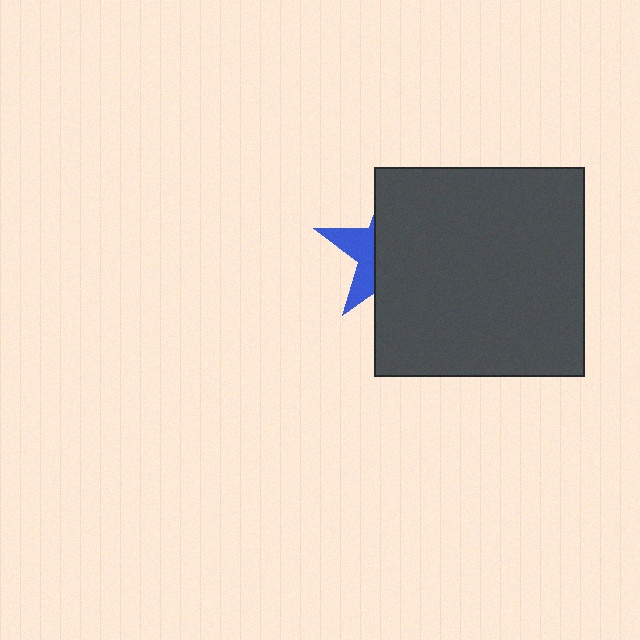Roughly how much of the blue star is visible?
A small part of it is visible (roughly 31%).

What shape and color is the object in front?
The object in front is a dark gray square.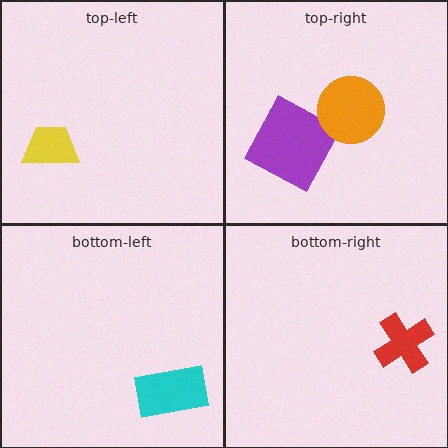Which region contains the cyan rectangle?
The bottom-left region.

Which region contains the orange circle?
The top-right region.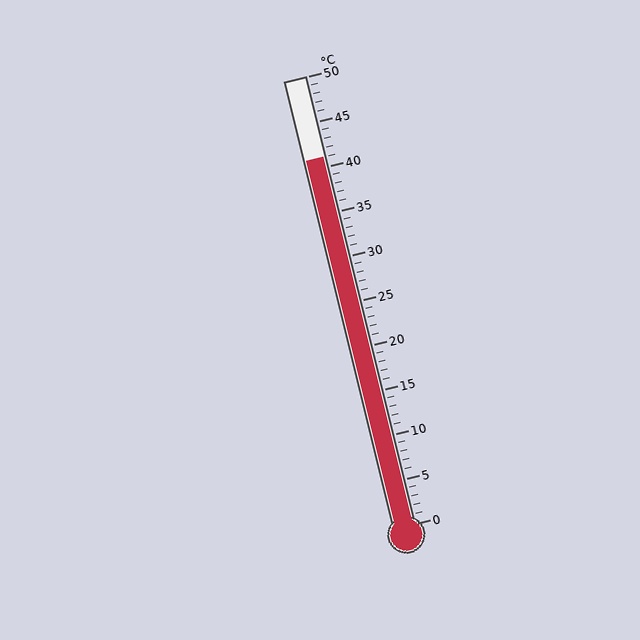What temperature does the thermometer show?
The thermometer shows approximately 41°C.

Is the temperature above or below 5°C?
The temperature is above 5°C.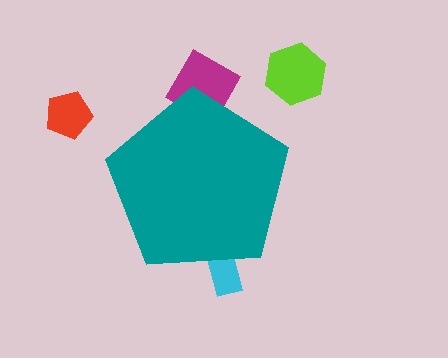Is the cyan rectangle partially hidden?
Yes, the cyan rectangle is partially hidden behind the teal pentagon.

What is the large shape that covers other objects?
A teal pentagon.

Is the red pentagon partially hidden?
No, the red pentagon is fully visible.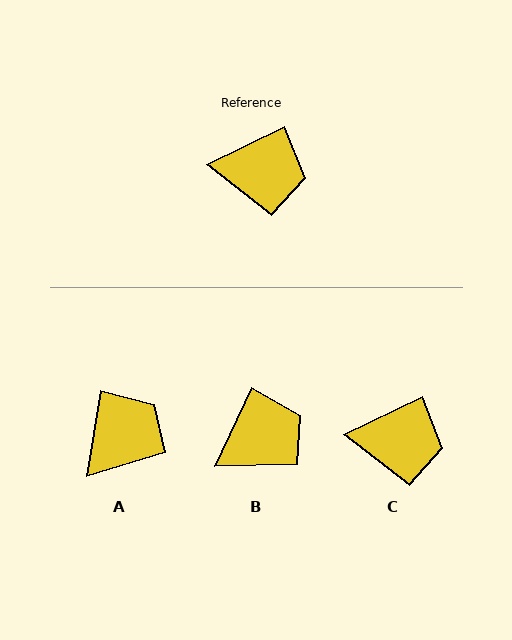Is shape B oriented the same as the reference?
No, it is off by about 39 degrees.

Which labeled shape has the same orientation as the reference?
C.